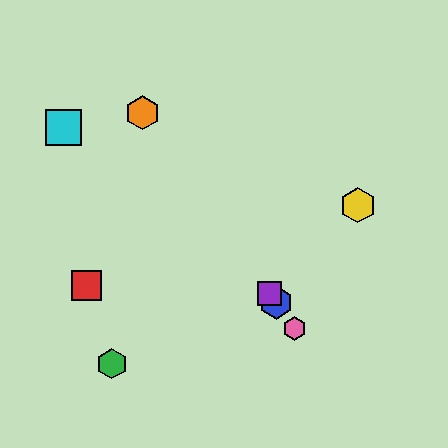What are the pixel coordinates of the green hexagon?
The green hexagon is at (112, 364).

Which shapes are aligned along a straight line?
The blue hexagon, the purple square, the orange hexagon, the pink hexagon are aligned along a straight line.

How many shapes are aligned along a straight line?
4 shapes (the blue hexagon, the purple square, the orange hexagon, the pink hexagon) are aligned along a straight line.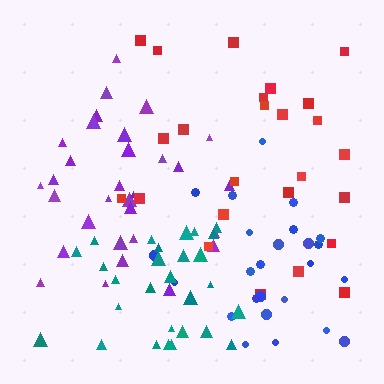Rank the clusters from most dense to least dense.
teal, purple, blue, red.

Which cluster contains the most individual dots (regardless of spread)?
Purple (31).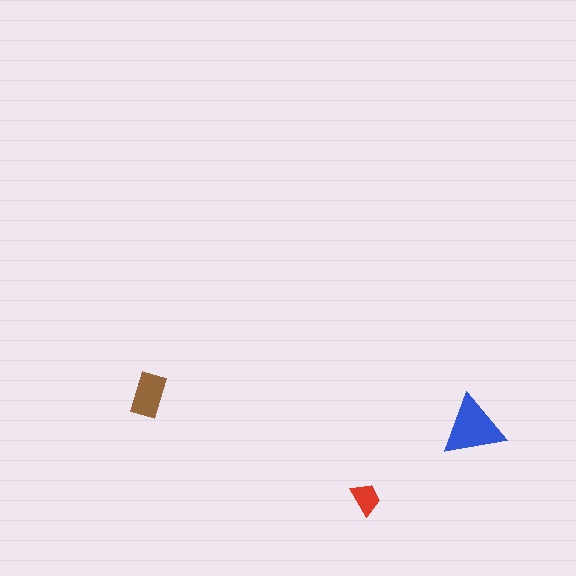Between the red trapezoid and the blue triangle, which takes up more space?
The blue triangle.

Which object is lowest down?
The red trapezoid is bottommost.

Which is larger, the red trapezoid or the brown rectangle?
The brown rectangle.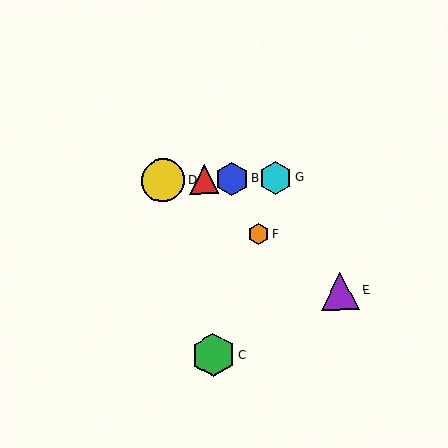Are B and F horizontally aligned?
No, B is at y≈179 and F is at y≈234.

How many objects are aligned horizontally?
4 objects (A, B, D, G) are aligned horizontally.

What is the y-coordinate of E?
Object E is at y≈291.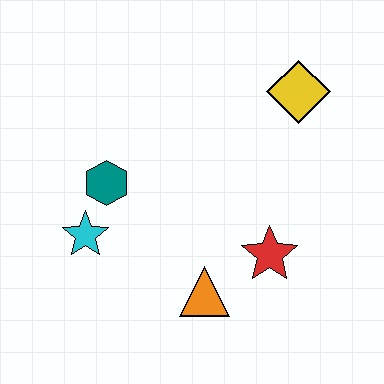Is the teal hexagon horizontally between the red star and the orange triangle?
No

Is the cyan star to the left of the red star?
Yes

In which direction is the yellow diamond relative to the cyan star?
The yellow diamond is to the right of the cyan star.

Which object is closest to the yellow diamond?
The red star is closest to the yellow diamond.